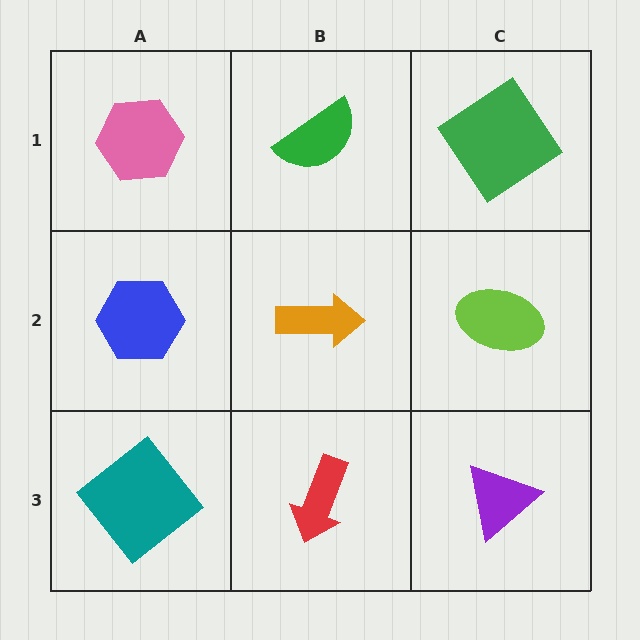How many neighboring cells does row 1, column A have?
2.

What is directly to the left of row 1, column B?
A pink hexagon.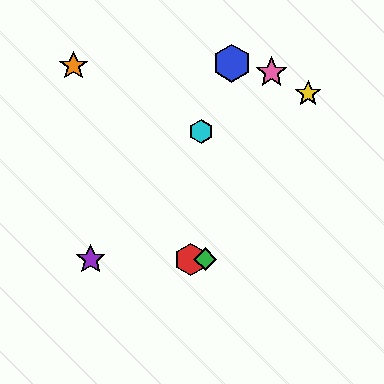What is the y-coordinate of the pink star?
The pink star is at y≈73.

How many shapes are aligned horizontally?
3 shapes (the red hexagon, the green diamond, the purple star) are aligned horizontally.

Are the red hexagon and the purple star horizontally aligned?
Yes, both are at y≈259.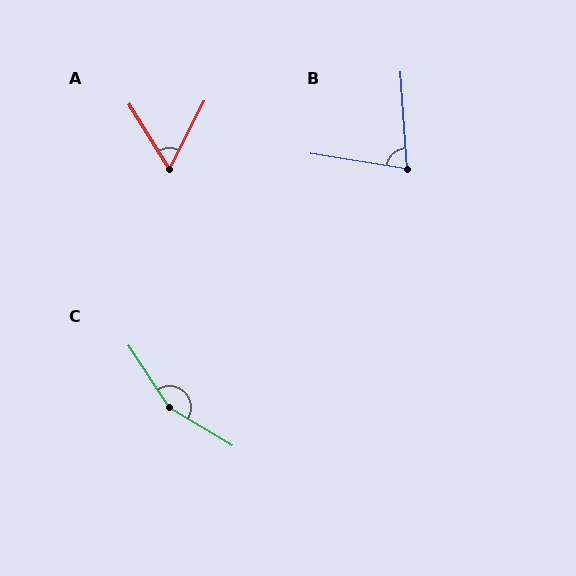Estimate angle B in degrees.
Approximately 77 degrees.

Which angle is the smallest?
A, at approximately 58 degrees.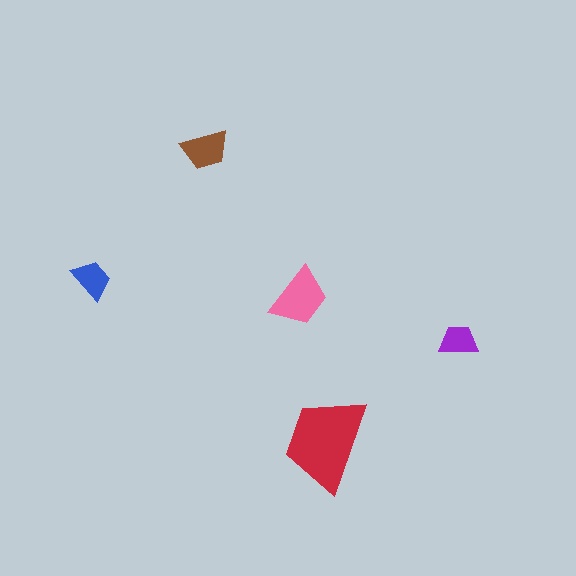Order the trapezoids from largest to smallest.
the red one, the pink one, the brown one, the blue one, the purple one.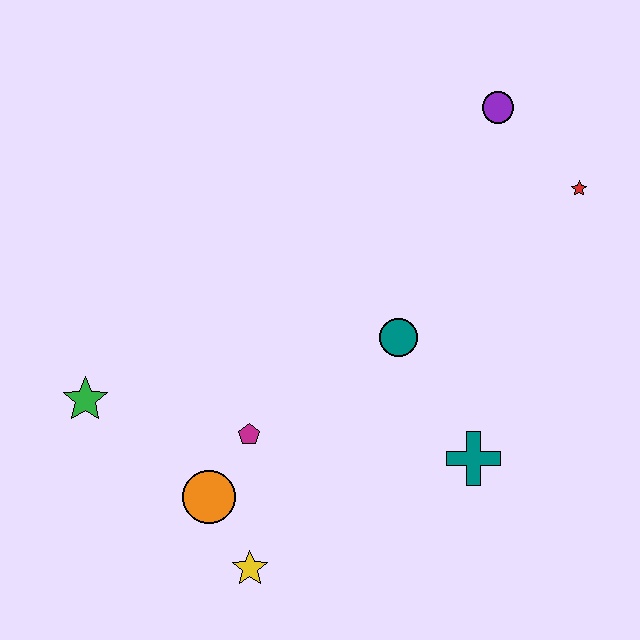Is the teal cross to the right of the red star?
No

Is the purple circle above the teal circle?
Yes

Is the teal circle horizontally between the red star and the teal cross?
No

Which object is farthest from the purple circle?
The yellow star is farthest from the purple circle.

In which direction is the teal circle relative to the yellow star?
The teal circle is above the yellow star.